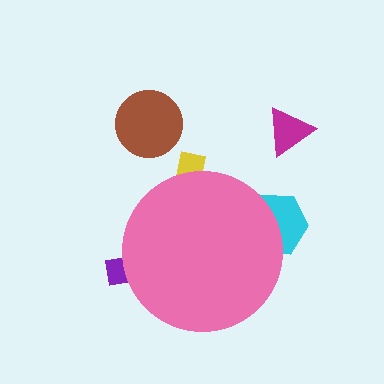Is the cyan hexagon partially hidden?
Yes, the cyan hexagon is partially hidden behind the pink circle.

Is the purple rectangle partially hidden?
Yes, the purple rectangle is partially hidden behind the pink circle.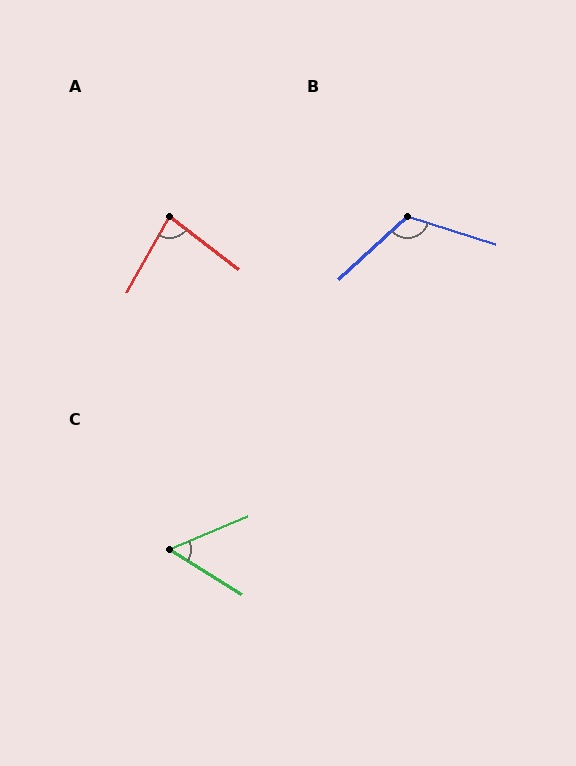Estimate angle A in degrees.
Approximately 82 degrees.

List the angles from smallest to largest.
C (54°), A (82°), B (120°).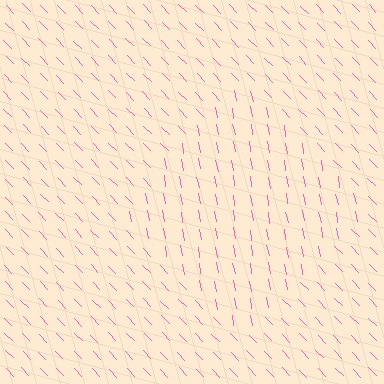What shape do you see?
I see a diamond.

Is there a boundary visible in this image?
Yes, there is a texture boundary formed by a change in line orientation.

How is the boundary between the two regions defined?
The boundary is defined purely by a change in line orientation (approximately 34 degrees difference). All lines are the same color and thickness.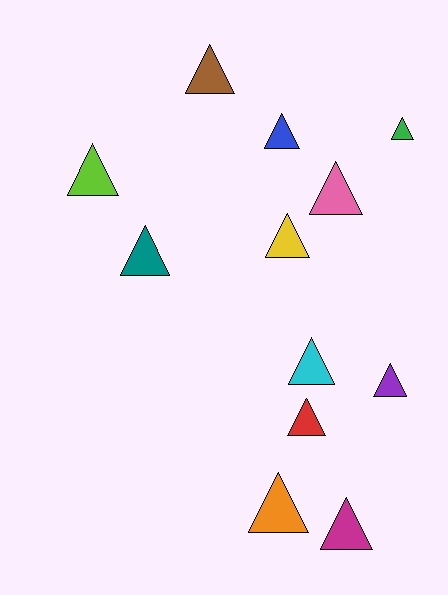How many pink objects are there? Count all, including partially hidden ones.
There is 1 pink object.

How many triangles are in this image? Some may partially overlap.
There are 12 triangles.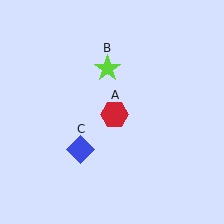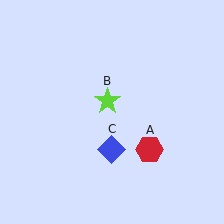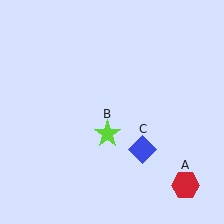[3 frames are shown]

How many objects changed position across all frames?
3 objects changed position: red hexagon (object A), lime star (object B), blue diamond (object C).